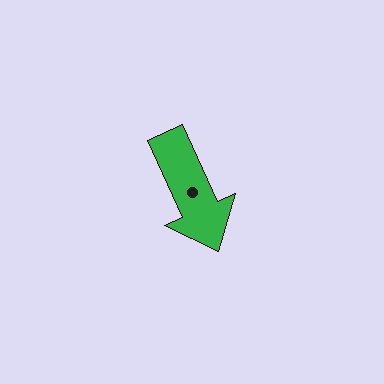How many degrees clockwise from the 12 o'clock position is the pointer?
Approximately 156 degrees.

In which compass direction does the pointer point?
Southeast.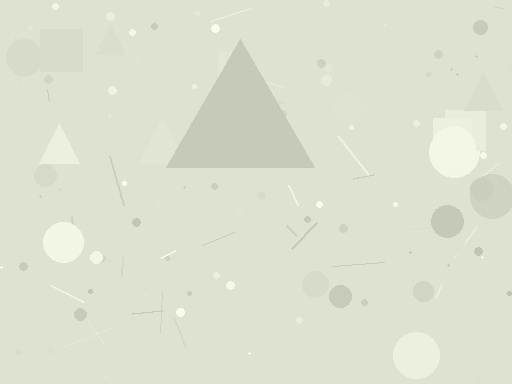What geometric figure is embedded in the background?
A triangle is embedded in the background.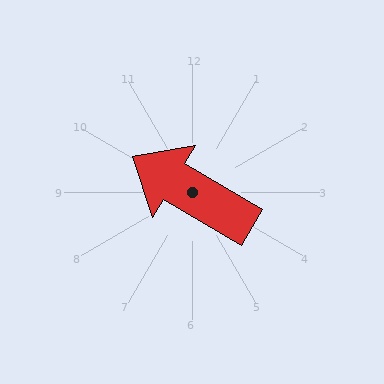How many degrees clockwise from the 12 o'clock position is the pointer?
Approximately 301 degrees.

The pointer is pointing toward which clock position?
Roughly 10 o'clock.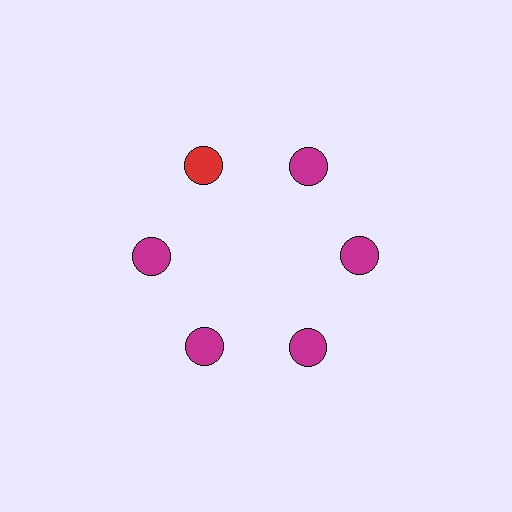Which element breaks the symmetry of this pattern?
The red circle at roughly the 11 o'clock position breaks the symmetry. All other shapes are magenta circles.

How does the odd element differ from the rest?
It has a different color: red instead of magenta.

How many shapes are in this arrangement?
There are 6 shapes arranged in a ring pattern.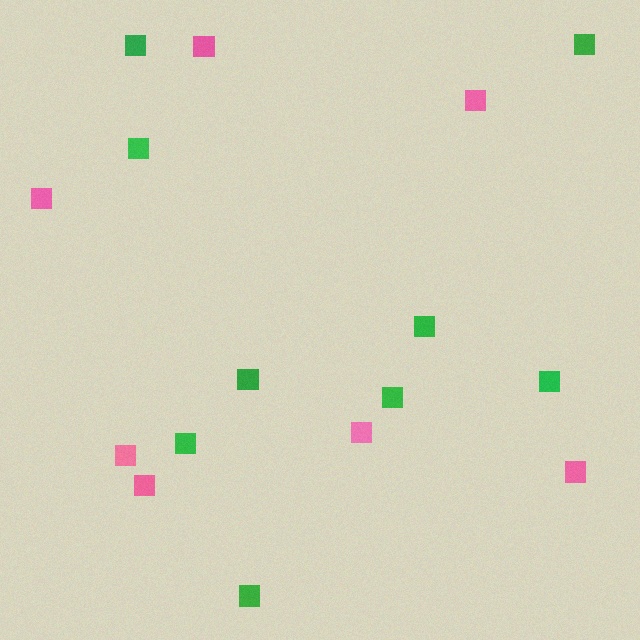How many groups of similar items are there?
There are 2 groups: one group of pink squares (7) and one group of green squares (9).